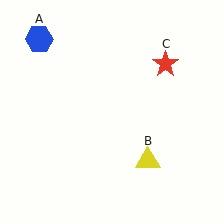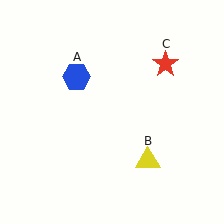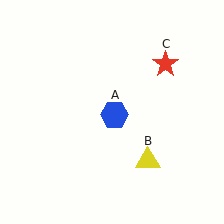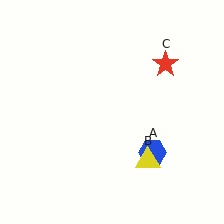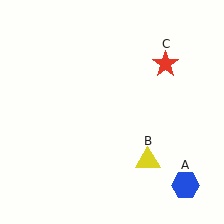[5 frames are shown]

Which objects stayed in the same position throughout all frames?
Yellow triangle (object B) and red star (object C) remained stationary.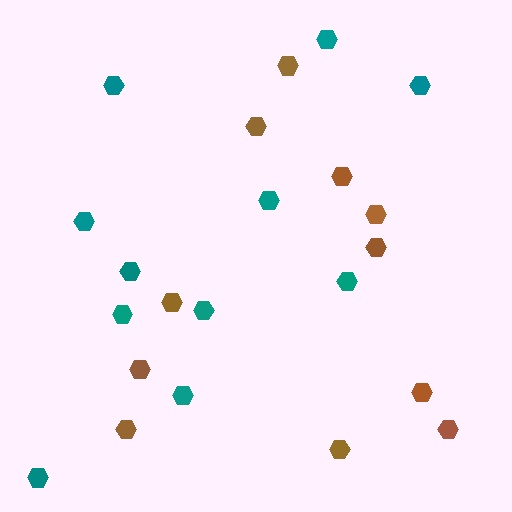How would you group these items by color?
There are 2 groups: one group of brown hexagons (11) and one group of teal hexagons (11).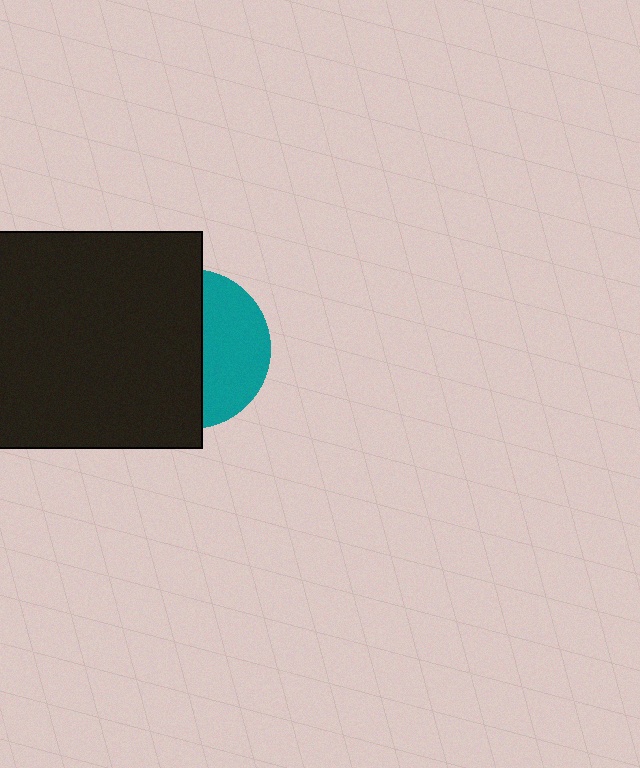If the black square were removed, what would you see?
You would see the complete teal circle.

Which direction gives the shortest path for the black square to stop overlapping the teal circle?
Moving left gives the shortest separation.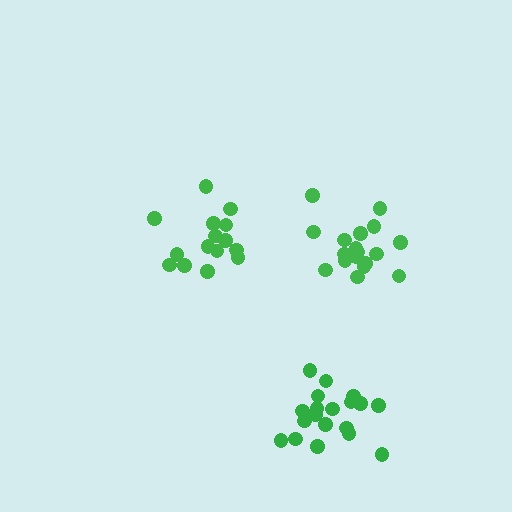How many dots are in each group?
Group 1: 15 dots, Group 2: 19 dots, Group 3: 18 dots (52 total).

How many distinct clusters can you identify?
There are 3 distinct clusters.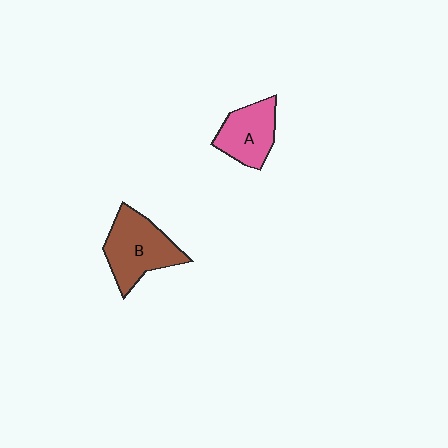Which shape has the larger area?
Shape B (brown).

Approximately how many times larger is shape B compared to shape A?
Approximately 1.4 times.